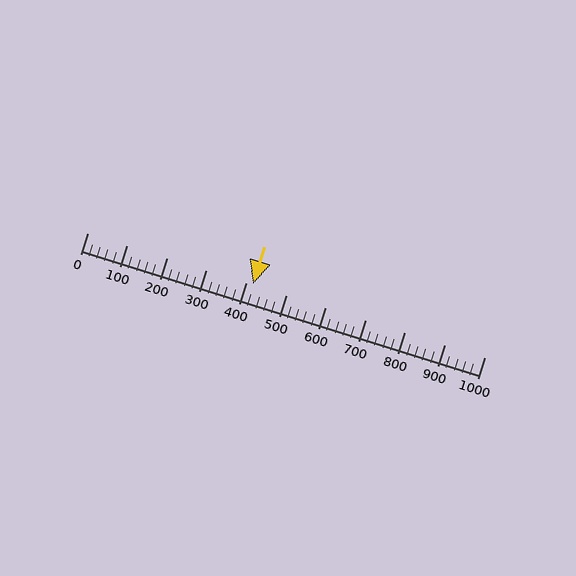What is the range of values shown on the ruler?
The ruler shows values from 0 to 1000.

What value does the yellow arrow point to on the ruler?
The yellow arrow points to approximately 416.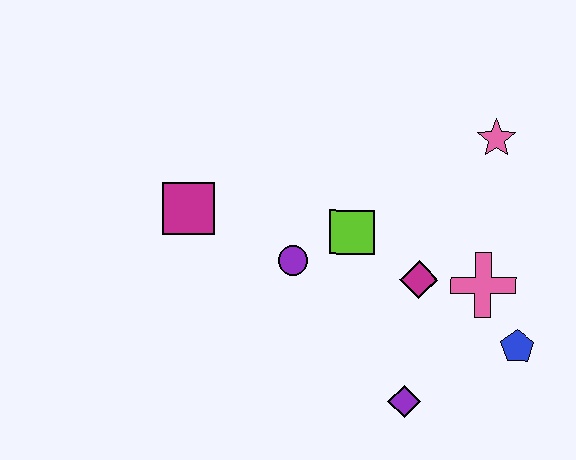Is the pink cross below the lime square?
Yes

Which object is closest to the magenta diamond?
The pink cross is closest to the magenta diamond.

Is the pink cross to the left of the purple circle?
No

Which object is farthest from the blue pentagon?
The magenta square is farthest from the blue pentagon.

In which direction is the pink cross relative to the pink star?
The pink cross is below the pink star.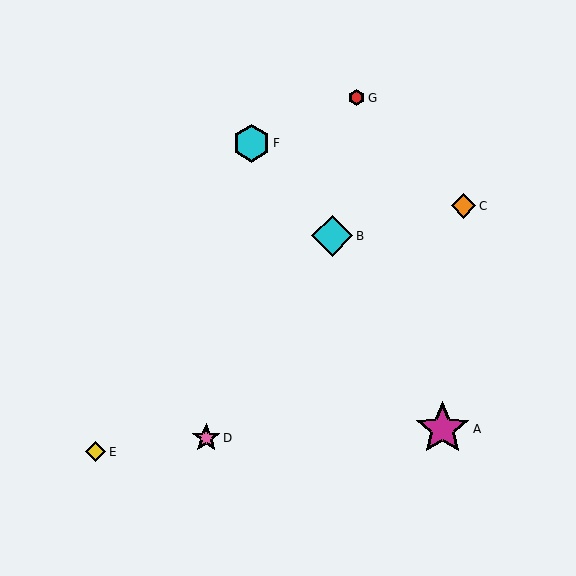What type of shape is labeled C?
Shape C is an orange diamond.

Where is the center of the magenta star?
The center of the magenta star is at (442, 429).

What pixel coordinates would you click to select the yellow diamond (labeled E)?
Click at (96, 452) to select the yellow diamond E.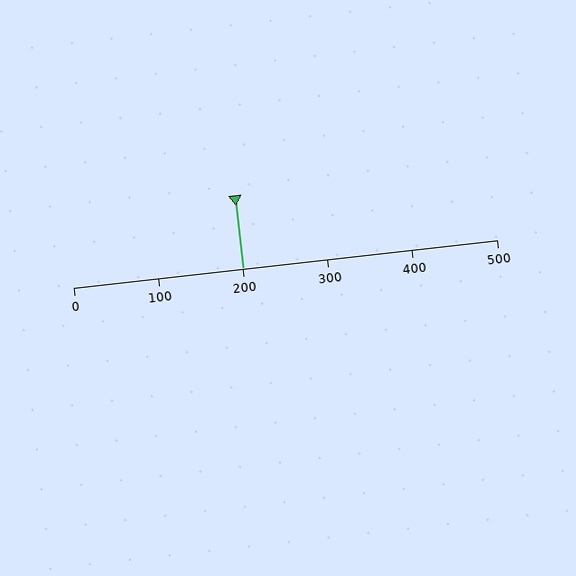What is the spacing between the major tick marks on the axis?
The major ticks are spaced 100 apart.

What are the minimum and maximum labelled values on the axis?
The axis runs from 0 to 500.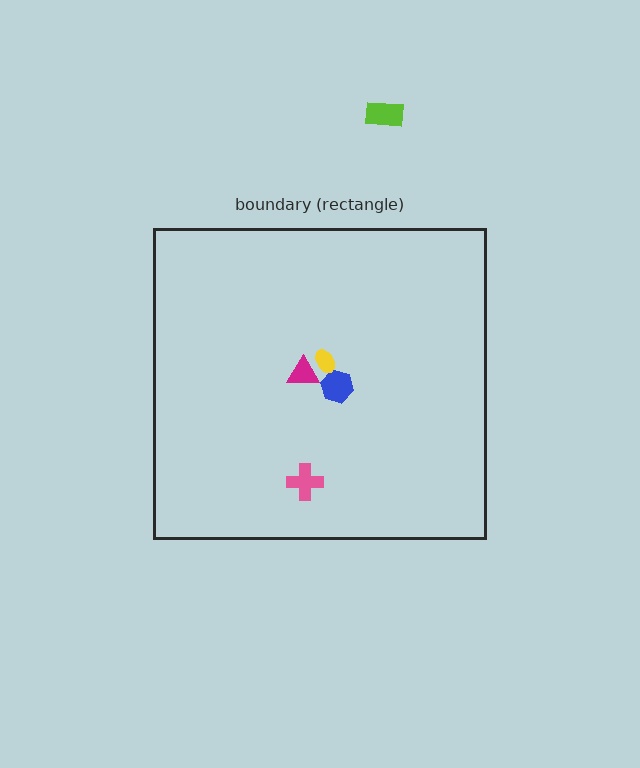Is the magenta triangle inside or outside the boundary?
Inside.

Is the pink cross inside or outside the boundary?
Inside.